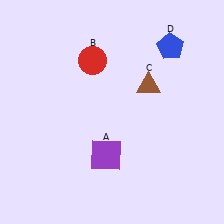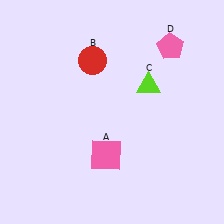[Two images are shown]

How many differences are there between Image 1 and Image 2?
There are 3 differences between the two images.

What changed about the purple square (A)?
In Image 1, A is purple. In Image 2, it changed to pink.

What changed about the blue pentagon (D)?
In Image 1, D is blue. In Image 2, it changed to pink.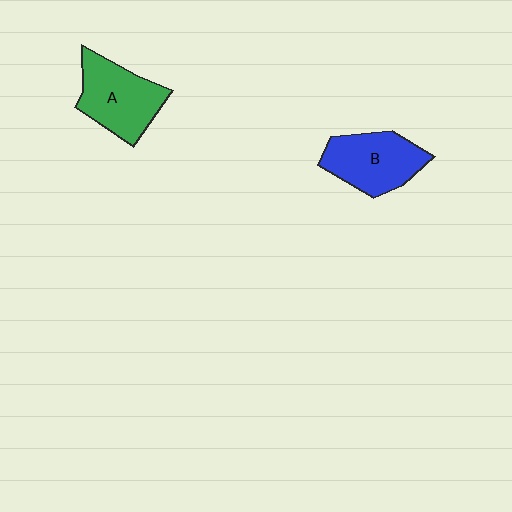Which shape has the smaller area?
Shape B (blue).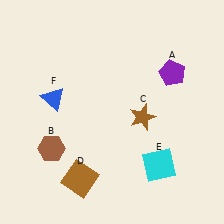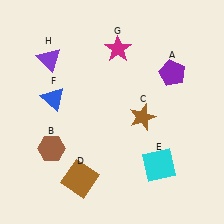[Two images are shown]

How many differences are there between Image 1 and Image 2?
There are 2 differences between the two images.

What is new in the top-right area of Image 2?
A magenta star (G) was added in the top-right area of Image 2.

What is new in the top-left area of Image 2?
A purple triangle (H) was added in the top-left area of Image 2.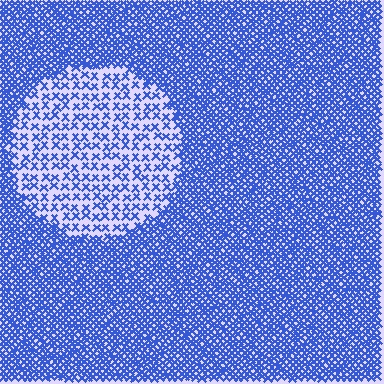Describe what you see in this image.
The image contains small blue elements arranged at two different densities. A circle-shaped region is visible where the elements are less densely packed than the surrounding area.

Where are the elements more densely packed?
The elements are more densely packed outside the circle boundary.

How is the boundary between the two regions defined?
The boundary is defined by a change in element density (approximately 2.8x ratio). All elements are the same color, size, and shape.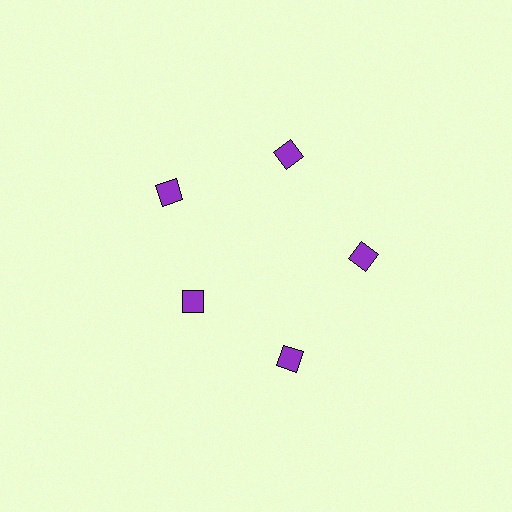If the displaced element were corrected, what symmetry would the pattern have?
It would have 5-fold rotational symmetry — the pattern would map onto itself every 72 degrees.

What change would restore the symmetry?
The symmetry would be restored by moving it outward, back onto the ring so that all 5 diamonds sit at equal angles and equal distance from the center.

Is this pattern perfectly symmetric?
No. The 5 purple diamonds are arranged in a ring, but one element near the 8 o'clock position is pulled inward toward the center, breaking the 5-fold rotational symmetry.